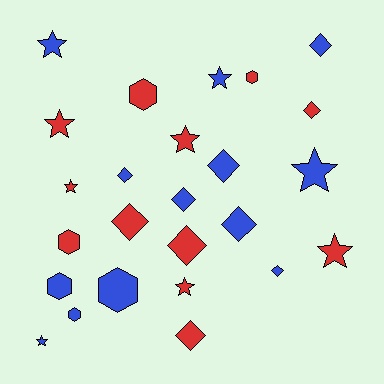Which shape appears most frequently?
Diamond, with 10 objects.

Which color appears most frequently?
Blue, with 13 objects.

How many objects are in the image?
There are 25 objects.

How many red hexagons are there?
There are 3 red hexagons.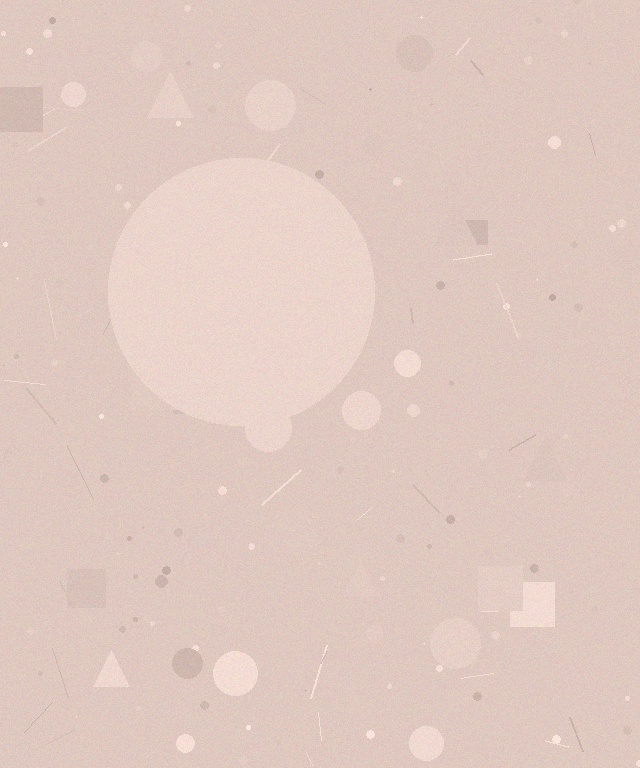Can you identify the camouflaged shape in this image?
The camouflaged shape is a circle.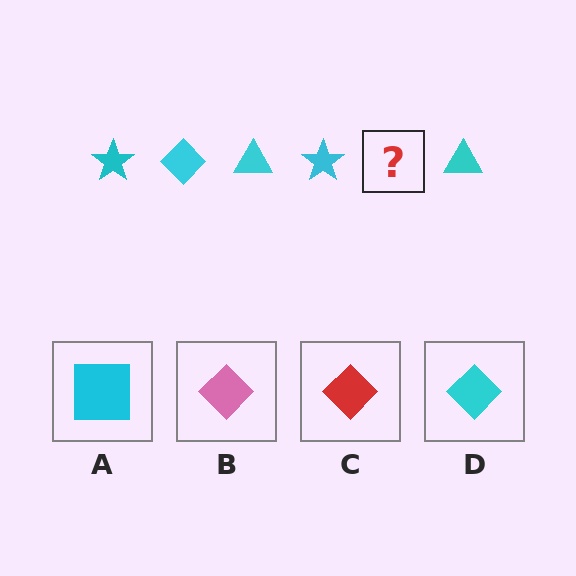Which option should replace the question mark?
Option D.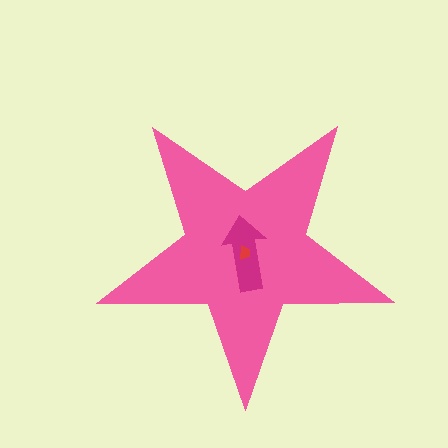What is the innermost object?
The red trapezoid.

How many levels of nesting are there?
3.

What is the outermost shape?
The pink star.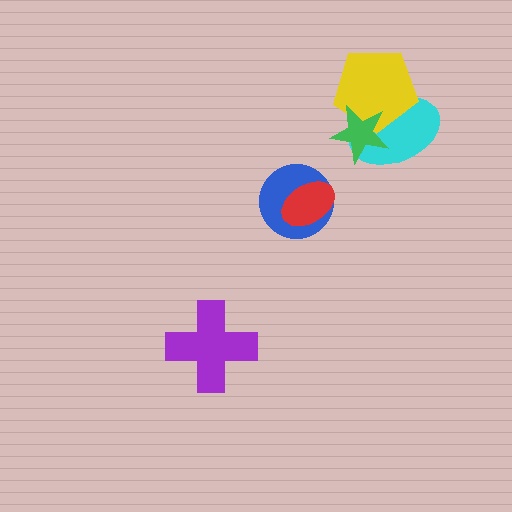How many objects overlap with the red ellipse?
1 object overlaps with the red ellipse.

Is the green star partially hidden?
No, no other shape covers it.